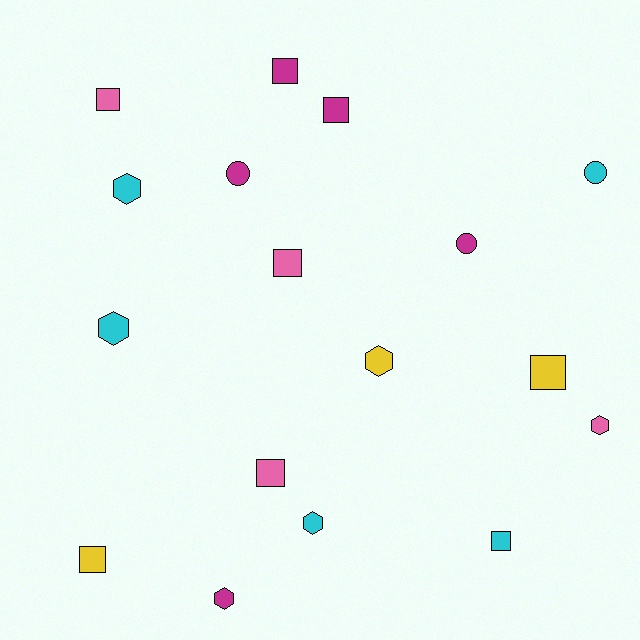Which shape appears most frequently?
Square, with 8 objects.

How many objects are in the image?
There are 17 objects.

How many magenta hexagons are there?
There is 1 magenta hexagon.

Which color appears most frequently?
Cyan, with 5 objects.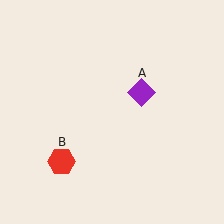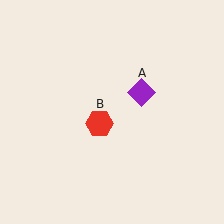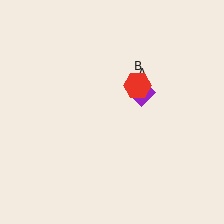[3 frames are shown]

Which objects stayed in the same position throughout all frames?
Purple diamond (object A) remained stationary.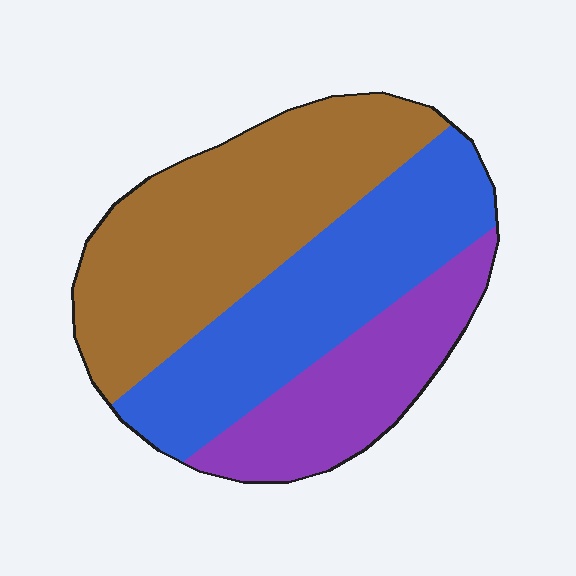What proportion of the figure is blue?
Blue covers about 35% of the figure.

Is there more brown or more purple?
Brown.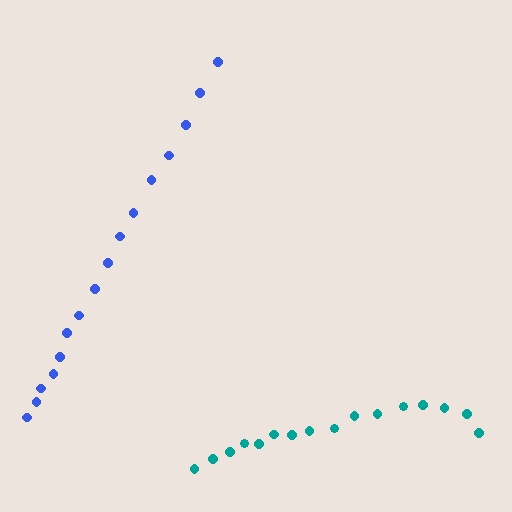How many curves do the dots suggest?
There are 2 distinct paths.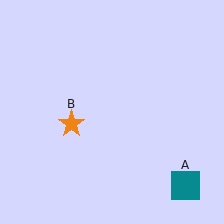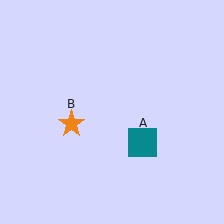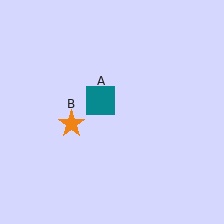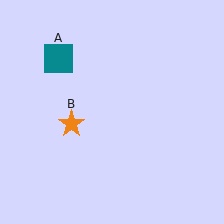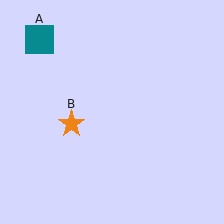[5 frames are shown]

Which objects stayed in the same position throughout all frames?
Orange star (object B) remained stationary.